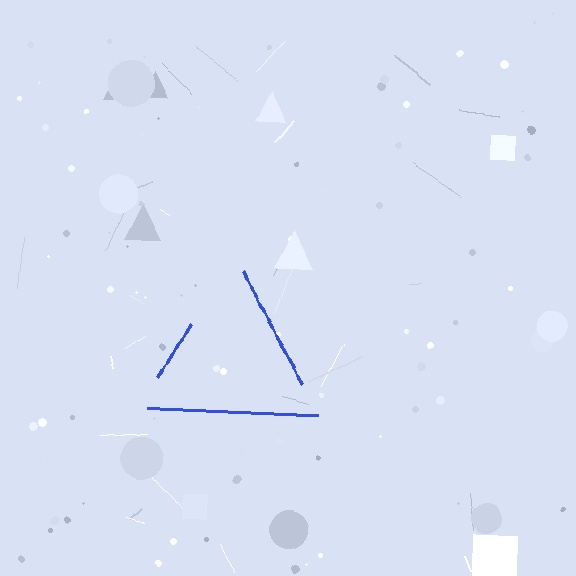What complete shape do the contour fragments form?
The contour fragments form a triangle.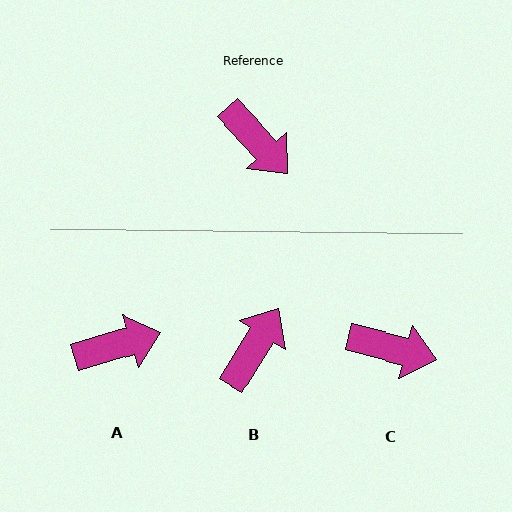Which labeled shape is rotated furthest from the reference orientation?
B, about 106 degrees away.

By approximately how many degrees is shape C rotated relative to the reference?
Approximately 33 degrees counter-clockwise.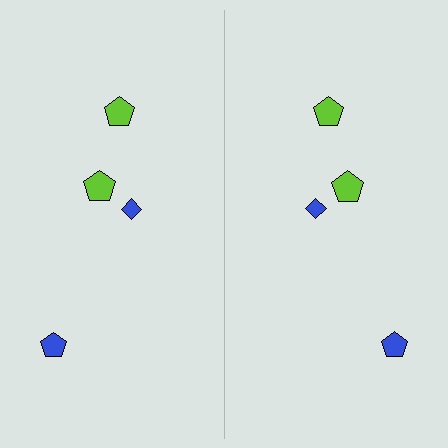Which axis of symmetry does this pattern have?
The pattern has a vertical axis of symmetry running through the center of the image.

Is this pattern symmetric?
Yes, this pattern has bilateral (reflection) symmetry.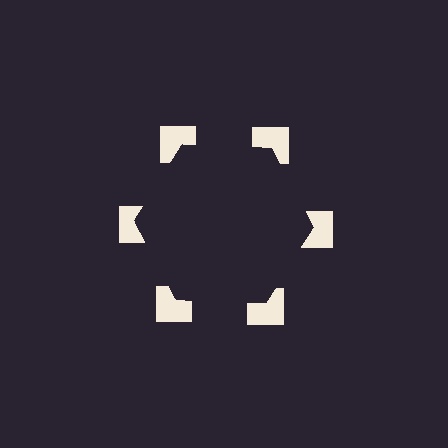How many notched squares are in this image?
There are 6 — one at each vertex of the illusory hexagon.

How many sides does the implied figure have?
6 sides.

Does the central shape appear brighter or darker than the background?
It typically appears slightly darker than the background, even though no actual brightness change is drawn.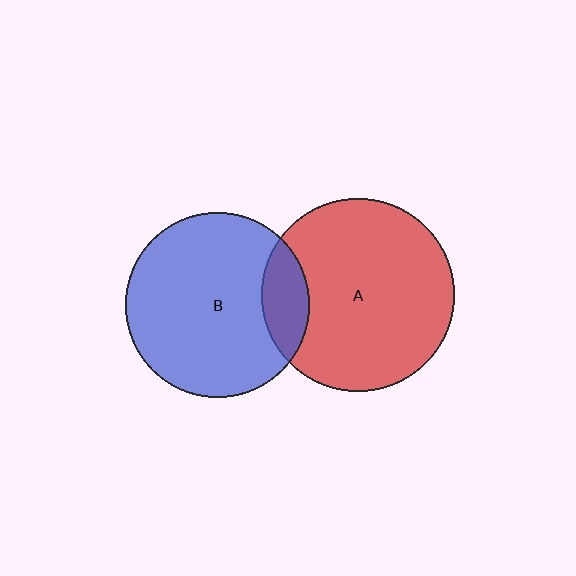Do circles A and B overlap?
Yes.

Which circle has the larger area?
Circle A (red).